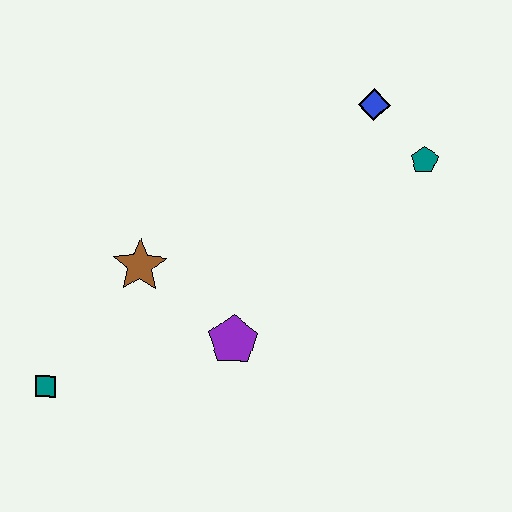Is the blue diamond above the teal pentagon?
Yes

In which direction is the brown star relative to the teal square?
The brown star is above the teal square.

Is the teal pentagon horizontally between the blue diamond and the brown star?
No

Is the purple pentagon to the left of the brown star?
No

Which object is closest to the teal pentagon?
The blue diamond is closest to the teal pentagon.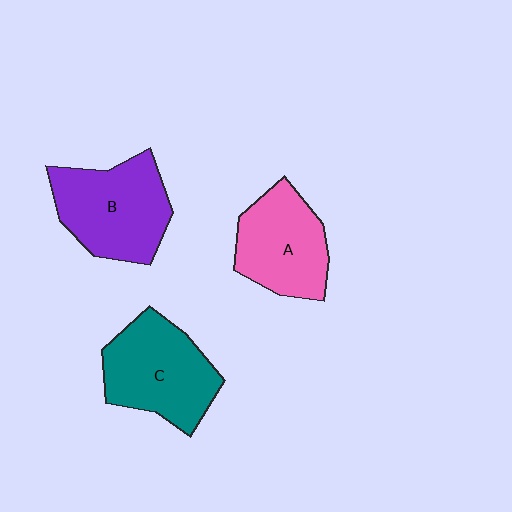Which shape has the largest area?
Shape B (purple).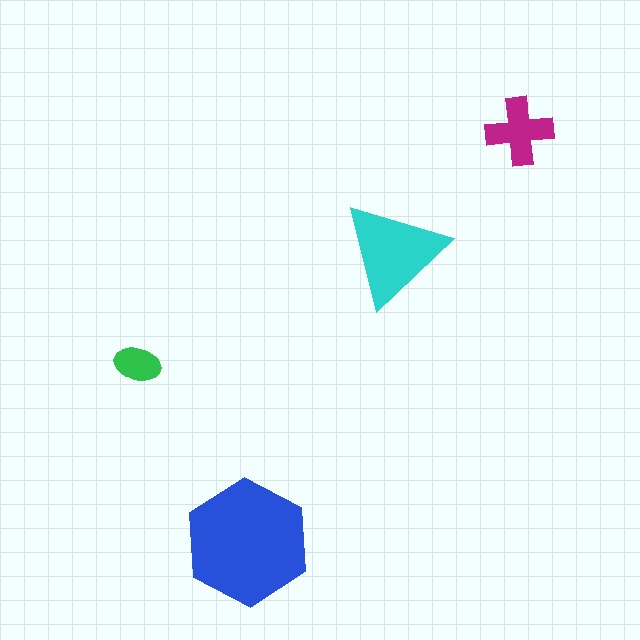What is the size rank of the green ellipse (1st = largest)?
4th.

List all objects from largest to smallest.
The blue hexagon, the cyan triangle, the magenta cross, the green ellipse.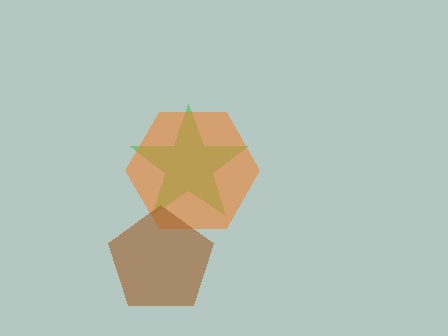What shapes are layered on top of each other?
The layered shapes are: a green star, an orange hexagon, a brown pentagon.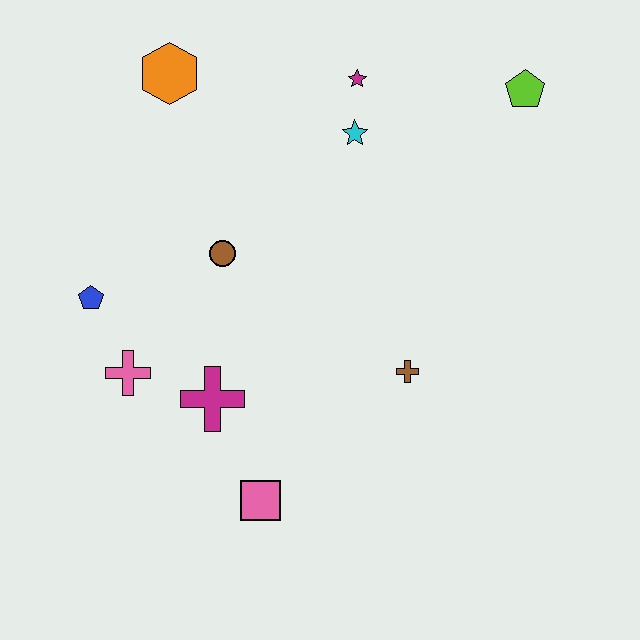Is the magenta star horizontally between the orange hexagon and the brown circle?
No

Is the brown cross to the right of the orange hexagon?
Yes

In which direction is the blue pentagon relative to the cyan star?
The blue pentagon is to the left of the cyan star.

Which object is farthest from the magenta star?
The pink square is farthest from the magenta star.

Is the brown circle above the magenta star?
No